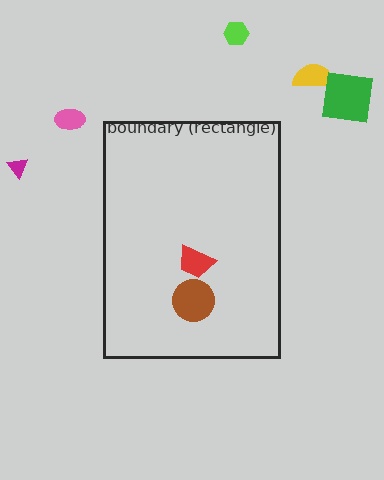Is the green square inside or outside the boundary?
Outside.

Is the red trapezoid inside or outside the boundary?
Inside.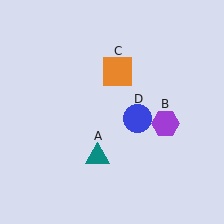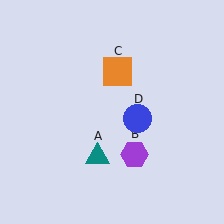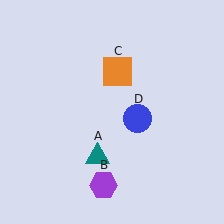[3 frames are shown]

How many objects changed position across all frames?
1 object changed position: purple hexagon (object B).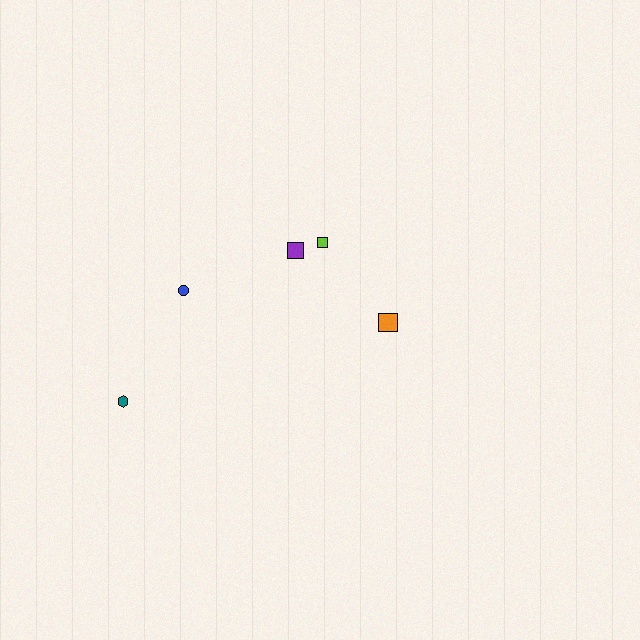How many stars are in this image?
There are no stars.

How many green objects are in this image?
There are no green objects.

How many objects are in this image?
There are 5 objects.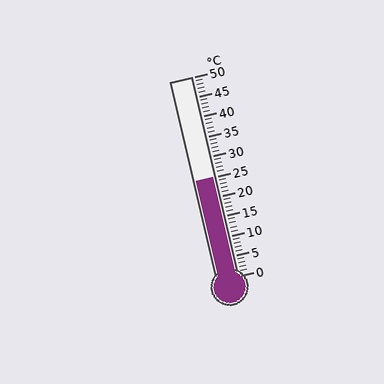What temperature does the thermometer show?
The thermometer shows approximately 25°C.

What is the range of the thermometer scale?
The thermometer scale ranges from 0°C to 50°C.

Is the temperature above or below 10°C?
The temperature is above 10°C.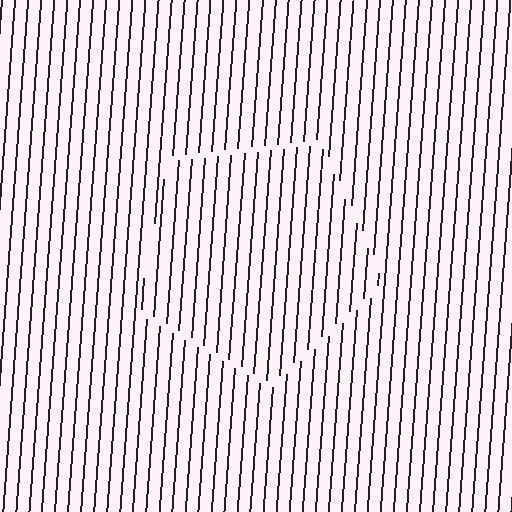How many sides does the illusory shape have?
5 sides — the line-ends trace a pentagon.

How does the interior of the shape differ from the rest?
The interior of the shape contains the same grating, shifted by half a period — the contour is defined by the phase discontinuity where line-ends from the inner and outer gratings abut.